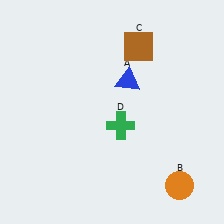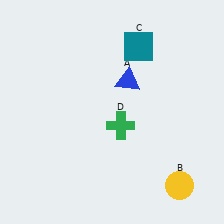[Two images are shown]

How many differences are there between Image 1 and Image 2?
There are 2 differences between the two images.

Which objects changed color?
B changed from orange to yellow. C changed from brown to teal.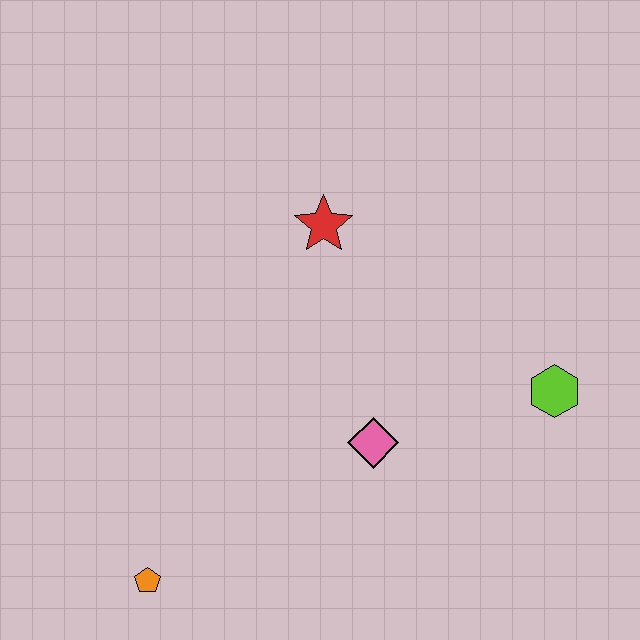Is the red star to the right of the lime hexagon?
No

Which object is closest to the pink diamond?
The lime hexagon is closest to the pink diamond.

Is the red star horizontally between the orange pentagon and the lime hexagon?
Yes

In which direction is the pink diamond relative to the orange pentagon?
The pink diamond is to the right of the orange pentagon.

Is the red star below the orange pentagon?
No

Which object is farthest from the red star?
The orange pentagon is farthest from the red star.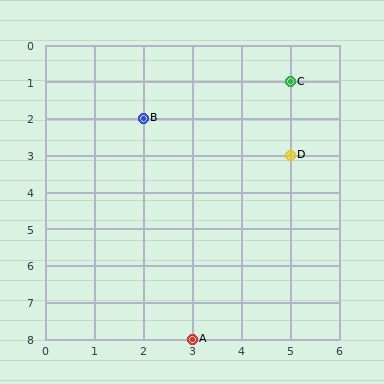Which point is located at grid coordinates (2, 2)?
Point B is at (2, 2).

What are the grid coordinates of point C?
Point C is at grid coordinates (5, 1).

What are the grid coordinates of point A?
Point A is at grid coordinates (3, 8).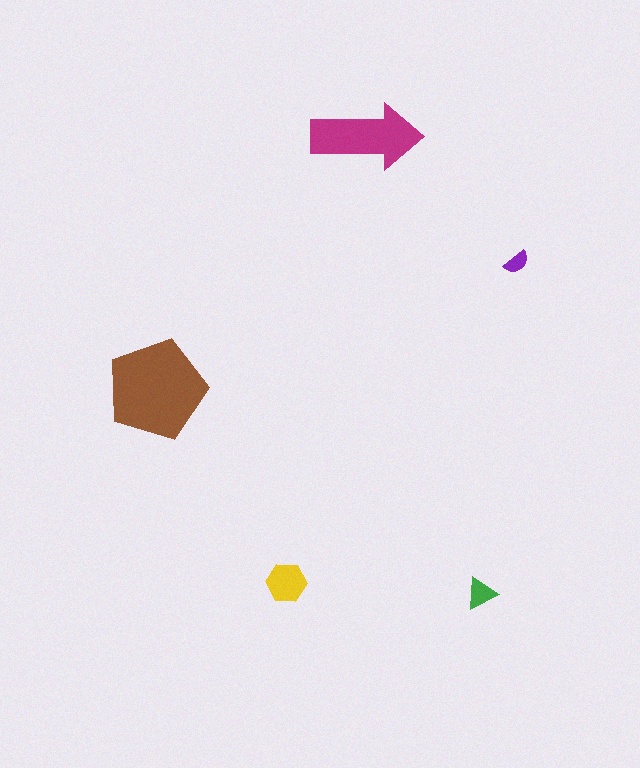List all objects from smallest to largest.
The purple semicircle, the green triangle, the yellow hexagon, the magenta arrow, the brown pentagon.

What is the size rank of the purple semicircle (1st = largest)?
5th.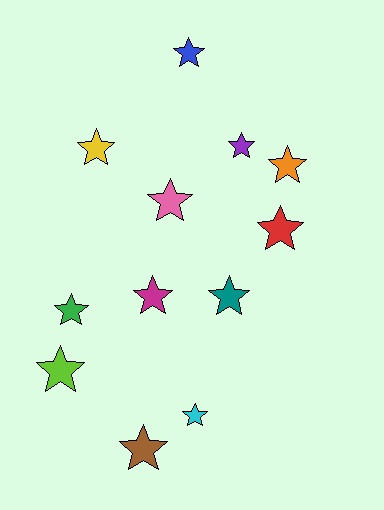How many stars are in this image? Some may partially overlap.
There are 12 stars.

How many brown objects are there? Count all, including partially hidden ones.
There is 1 brown object.